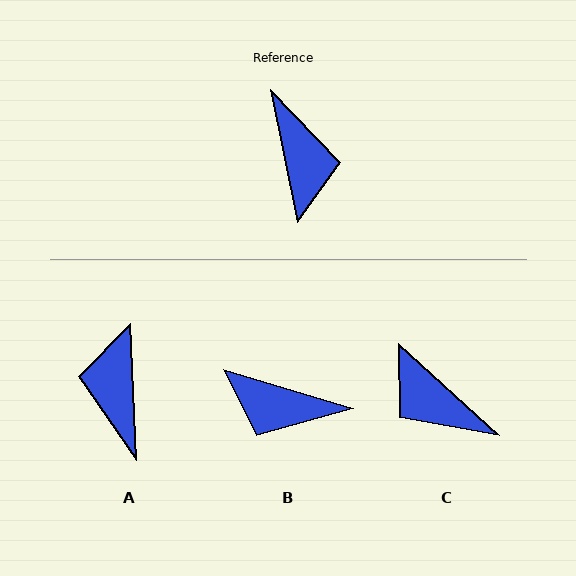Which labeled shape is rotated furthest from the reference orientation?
A, about 171 degrees away.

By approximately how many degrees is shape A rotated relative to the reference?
Approximately 171 degrees counter-clockwise.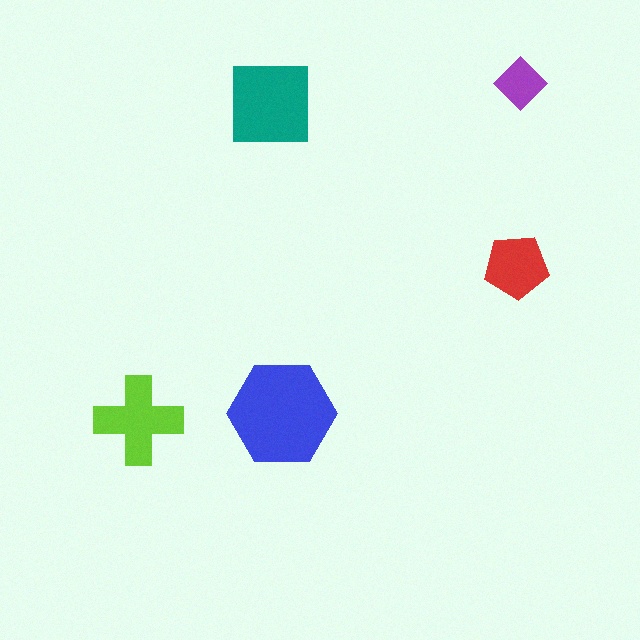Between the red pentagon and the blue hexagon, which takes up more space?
The blue hexagon.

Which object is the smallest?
The purple diamond.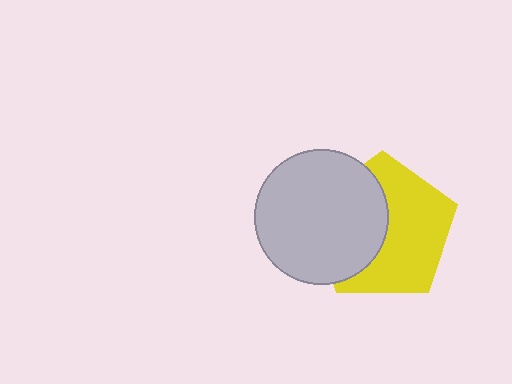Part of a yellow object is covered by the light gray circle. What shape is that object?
It is a pentagon.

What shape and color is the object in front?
The object in front is a light gray circle.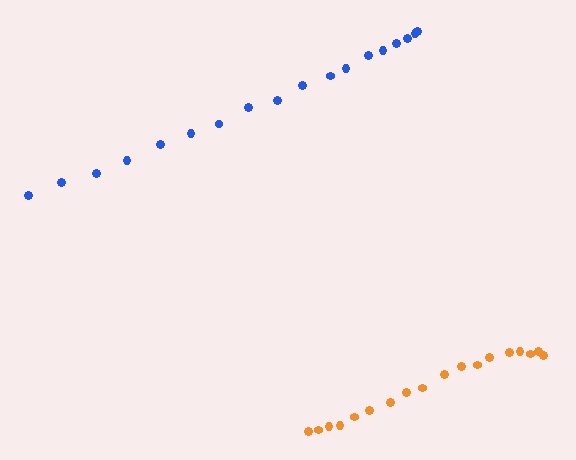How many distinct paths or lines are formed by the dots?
There are 2 distinct paths.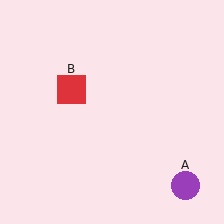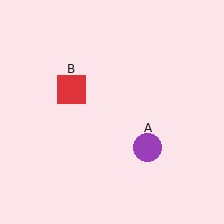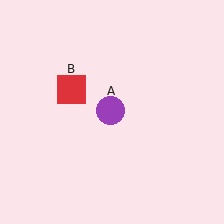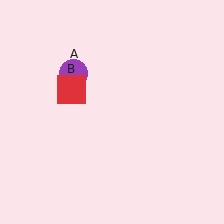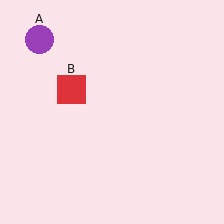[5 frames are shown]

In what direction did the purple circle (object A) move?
The purple circle (object A) moved up and to the left.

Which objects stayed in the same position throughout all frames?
Red square (object B) remained stationary.